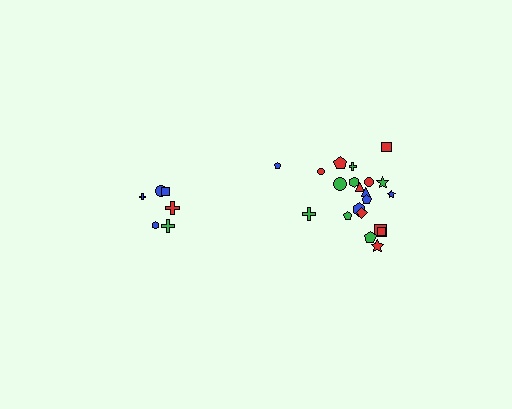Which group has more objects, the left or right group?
The right group.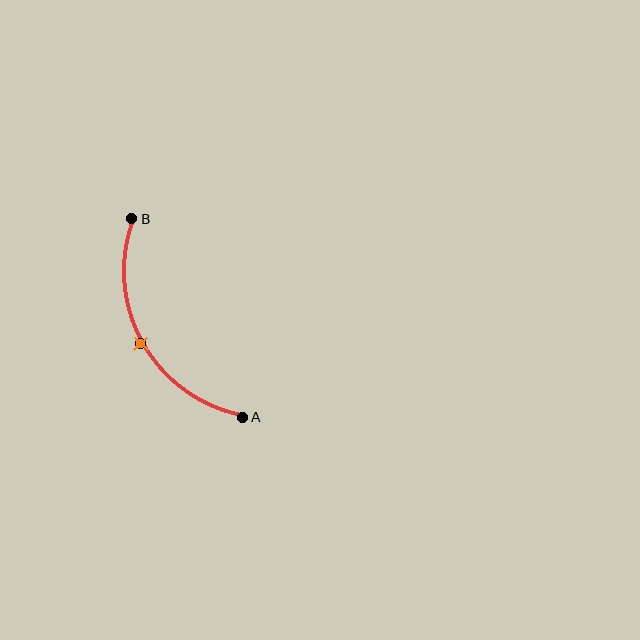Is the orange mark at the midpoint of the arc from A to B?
Yes. The orange mark lies on the arc at equal arc-length from both A and B — it is the arc midpoint.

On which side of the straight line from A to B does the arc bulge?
The arc bulges to the left of the straight line connecting A and B.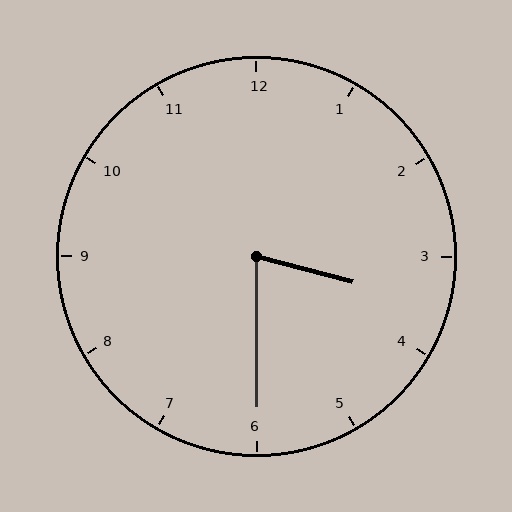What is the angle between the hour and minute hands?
Approximately 75 degrees.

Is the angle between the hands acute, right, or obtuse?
It is acute.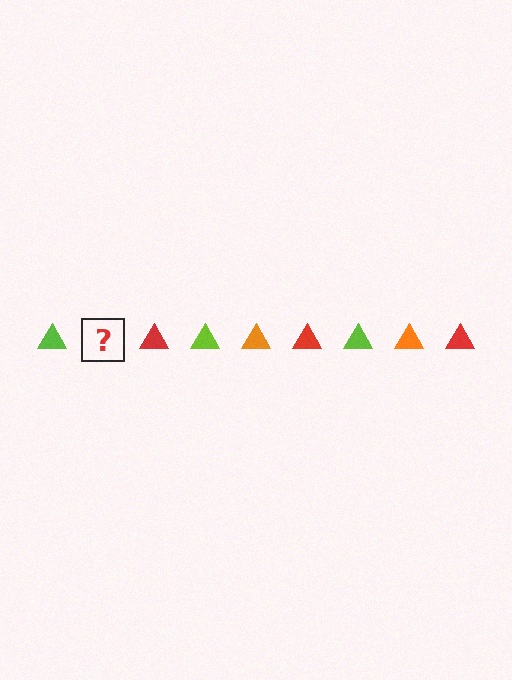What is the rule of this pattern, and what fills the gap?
The rule is that the pattern cycles through lime, orange, red triangles. The gap should be filled with an orange triangle.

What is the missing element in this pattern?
The missing element is an orange triangle.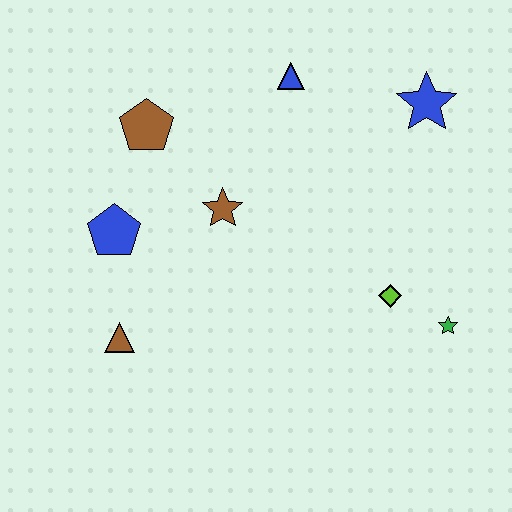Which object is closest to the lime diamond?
The green star is closest to the lime diamond.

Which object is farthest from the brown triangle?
The blue star is farthest from the brown triangle.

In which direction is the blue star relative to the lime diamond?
The blue star is above the lime diamond.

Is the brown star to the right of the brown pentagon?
Yes